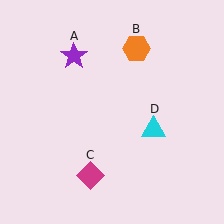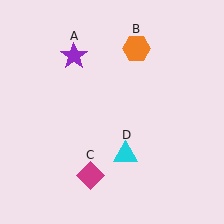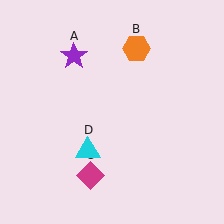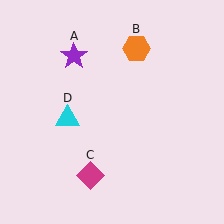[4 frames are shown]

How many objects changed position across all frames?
1 object changed position: cyan triangle (object D).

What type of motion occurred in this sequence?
The cyan triangle (object D) rotated clockwise around the center of the scene.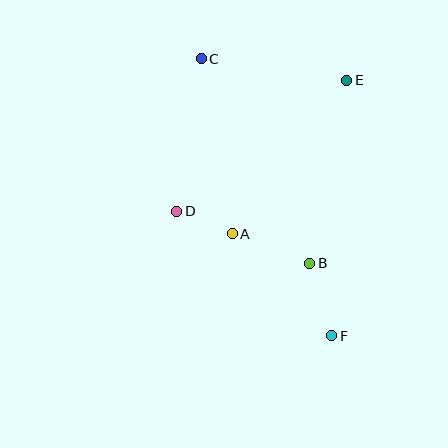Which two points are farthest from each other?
Points C and F are farthest from each other.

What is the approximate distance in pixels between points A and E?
The distance between A and E is approximately 191 pixels.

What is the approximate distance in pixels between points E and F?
The distance between E and F is approximately 256 pixels.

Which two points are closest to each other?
Points A and D are closest to each other.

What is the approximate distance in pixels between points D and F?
The distance between D and F is approximately 199 pixels.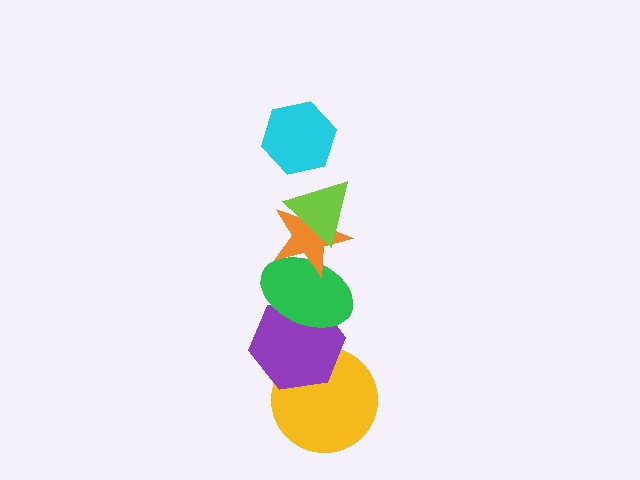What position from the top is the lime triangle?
The lime triangle is 2nd from the top.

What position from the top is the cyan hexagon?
The cyan hexagon is 1st from the top.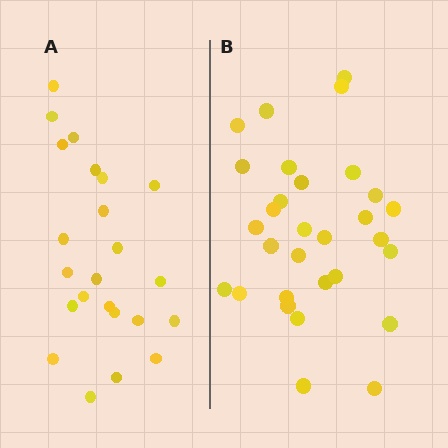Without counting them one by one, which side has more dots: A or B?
Region B (the right region) has more dots.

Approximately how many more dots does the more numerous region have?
Region B has roughly 8 or so more dots than region A.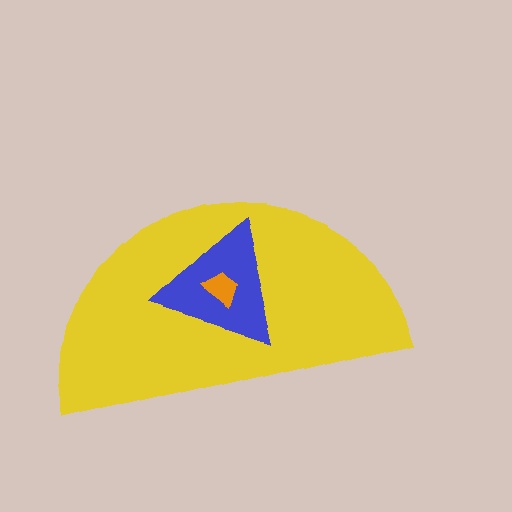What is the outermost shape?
The yellow semicircle.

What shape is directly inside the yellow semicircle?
The blue triangle.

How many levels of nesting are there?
3.